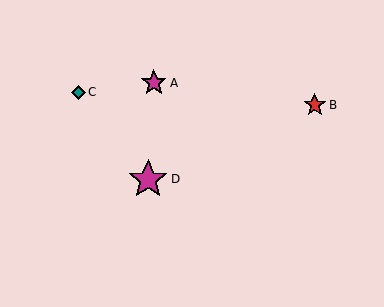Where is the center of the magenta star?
The center of the magenta star is at (154, 83).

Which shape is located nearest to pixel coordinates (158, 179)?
The magenta star (labeled D) at (148, 179) is nearest to that location.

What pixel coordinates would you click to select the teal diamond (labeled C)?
Click at (78, 92) to select the teal diamond C.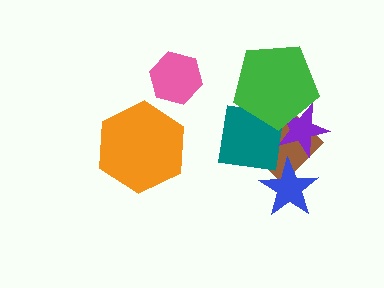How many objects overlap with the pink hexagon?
0 objects overlap with the pink hexagon.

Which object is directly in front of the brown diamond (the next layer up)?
The teal square is directly in front of the brown diamond.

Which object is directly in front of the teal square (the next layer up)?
The purple star is directly in front of the teal square.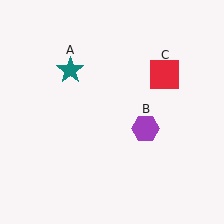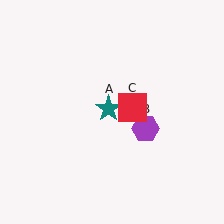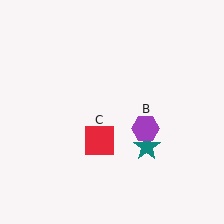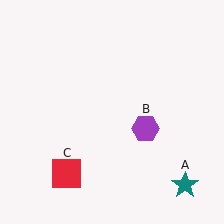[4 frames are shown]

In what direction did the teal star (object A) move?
The teal star (object A) moved down and to the right.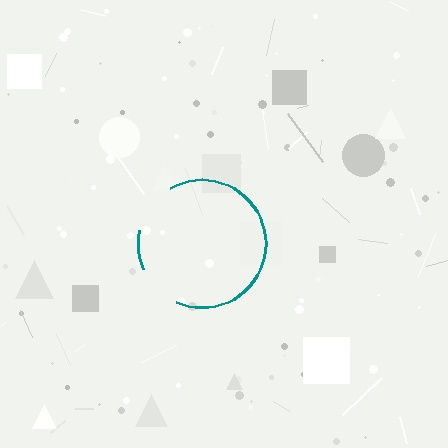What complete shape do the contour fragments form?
The contour fragments form a circle.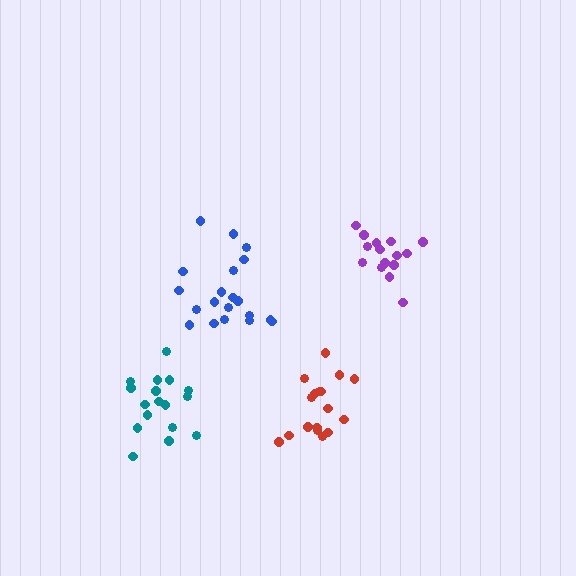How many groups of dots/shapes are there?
There are 4 groups.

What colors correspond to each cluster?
The clusters are colored: purple, red, teal, blue.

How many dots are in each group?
Group 1: 15 dots, Group 2: 17 dots, Group 3: 17 dots, Group 4: 20 dots (69 total).